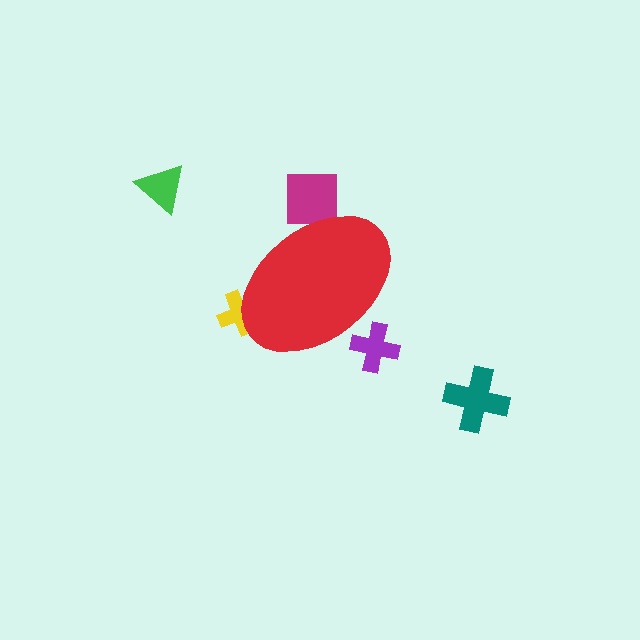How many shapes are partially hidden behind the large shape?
3 shapes are partially hidden.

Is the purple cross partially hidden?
Yes, the purple cross is partially hidden behind the red ellipse.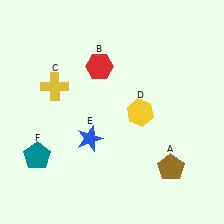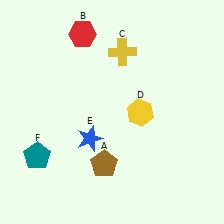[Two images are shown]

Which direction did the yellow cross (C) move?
The yellow cross (C) moved right.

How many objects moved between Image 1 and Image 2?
3 objects moved between the two images.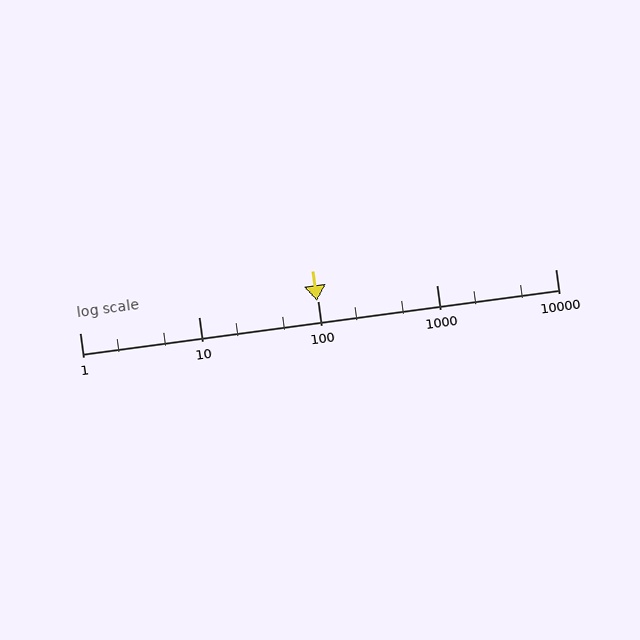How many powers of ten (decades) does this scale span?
The scale spans 4 decades, from 1 to 10000.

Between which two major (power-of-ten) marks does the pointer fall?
The pointer is between 10 and 100.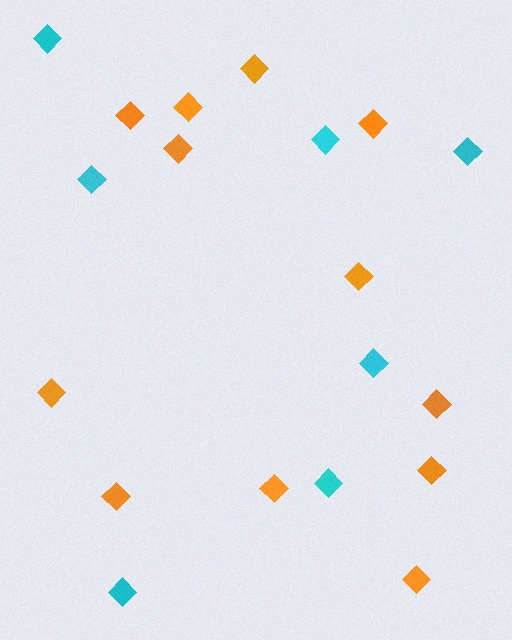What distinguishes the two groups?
There are 2 groups: one group of orange diamonds (12) and one group of cyan diamonds (7).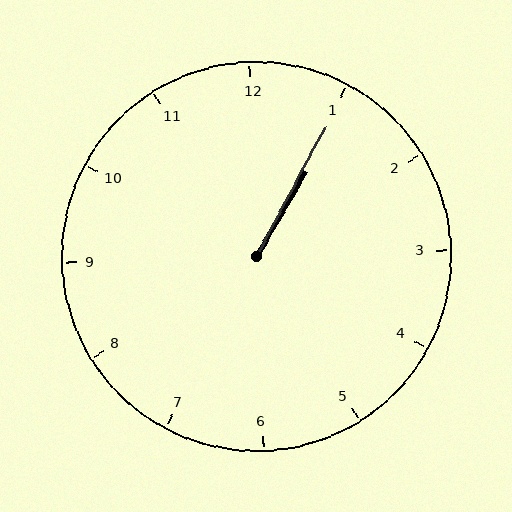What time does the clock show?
1:05.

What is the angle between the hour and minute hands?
Approximately 2 degrees.